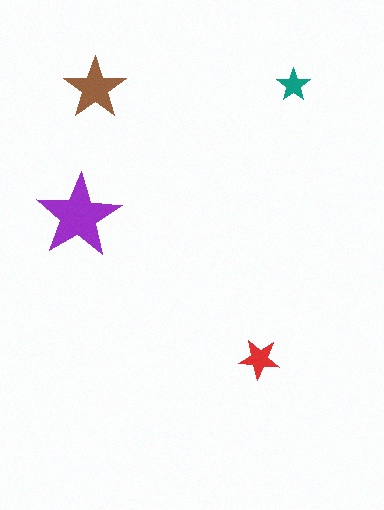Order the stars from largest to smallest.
the purple one, the brown one, the red one, the teal one.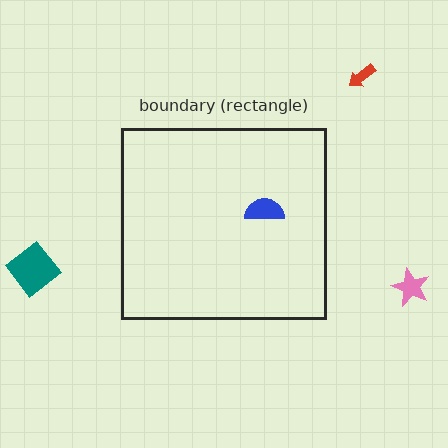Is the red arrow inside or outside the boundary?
Outside.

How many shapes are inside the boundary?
1 inside, 3 outside.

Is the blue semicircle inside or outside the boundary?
Inside.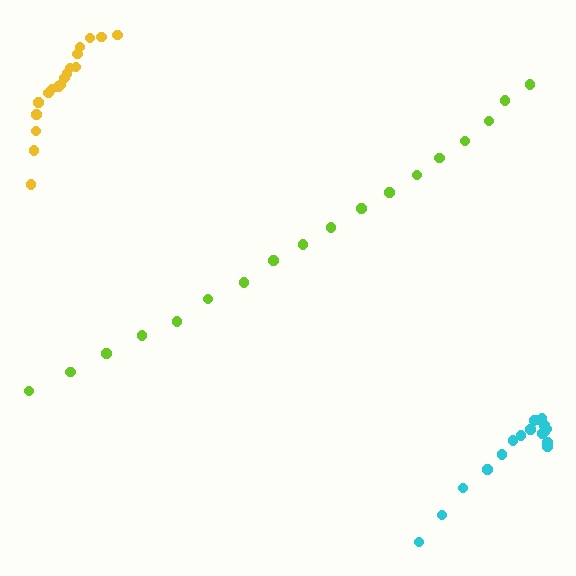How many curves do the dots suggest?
There are 3 distinct paths.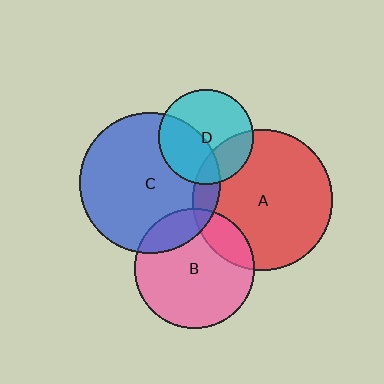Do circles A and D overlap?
Yes.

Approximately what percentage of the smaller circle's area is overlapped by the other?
Approximately 25%.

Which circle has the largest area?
Circle C (blue).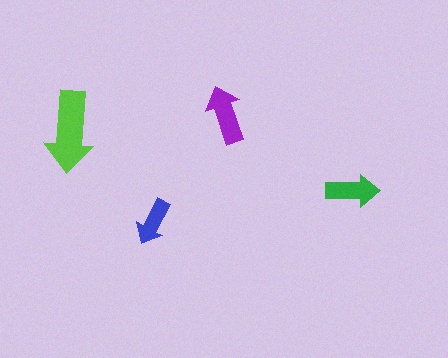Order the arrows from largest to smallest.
the lime one, the purple one, the green one, the blue one.